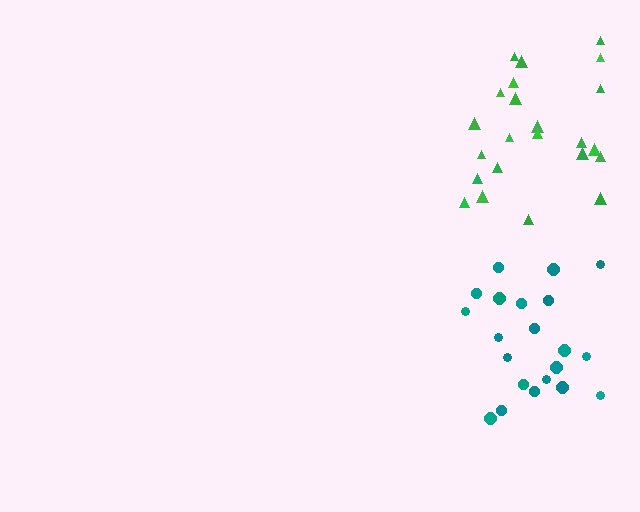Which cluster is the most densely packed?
Teal.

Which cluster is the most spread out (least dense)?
Green.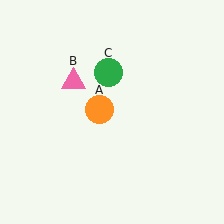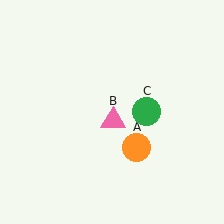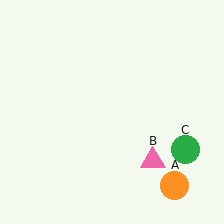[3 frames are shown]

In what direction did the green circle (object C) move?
The green circle (object C) moved down and to the right.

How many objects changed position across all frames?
3 objects changed position: orange circle (object A), pink triangle (object B), green circle (object C).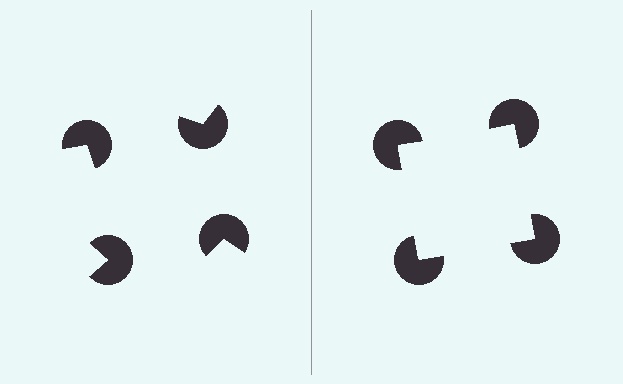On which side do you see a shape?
An illusory square appears on the right side. On the left side the wedge cuts are rotated, so no coherent shape forms.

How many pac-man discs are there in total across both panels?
8 — 4 on each side.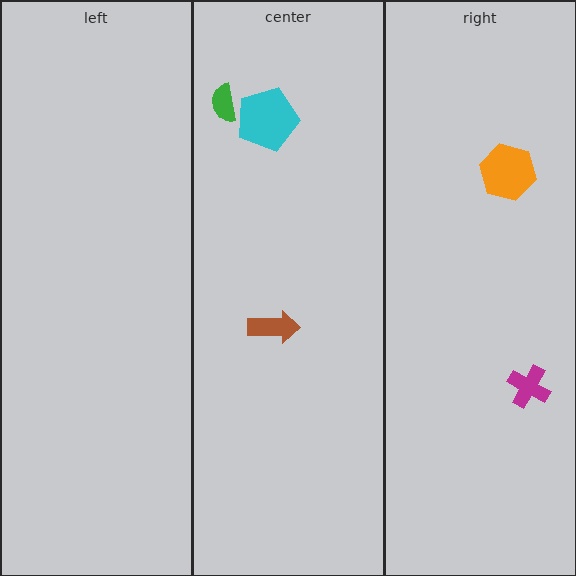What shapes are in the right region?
The orange hexagon, the magenta cross.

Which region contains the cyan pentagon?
The center region.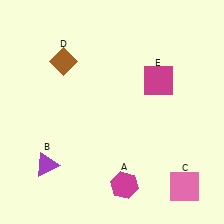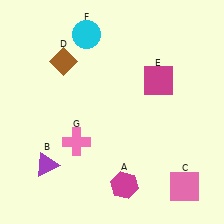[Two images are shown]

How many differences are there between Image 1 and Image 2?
There are 2 differences between the two images.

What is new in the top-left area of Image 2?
A cyan circle (F) was added in the top-left area of Image 2.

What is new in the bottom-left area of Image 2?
A pink cross (G) was added in the bottom-left area of Image 2.